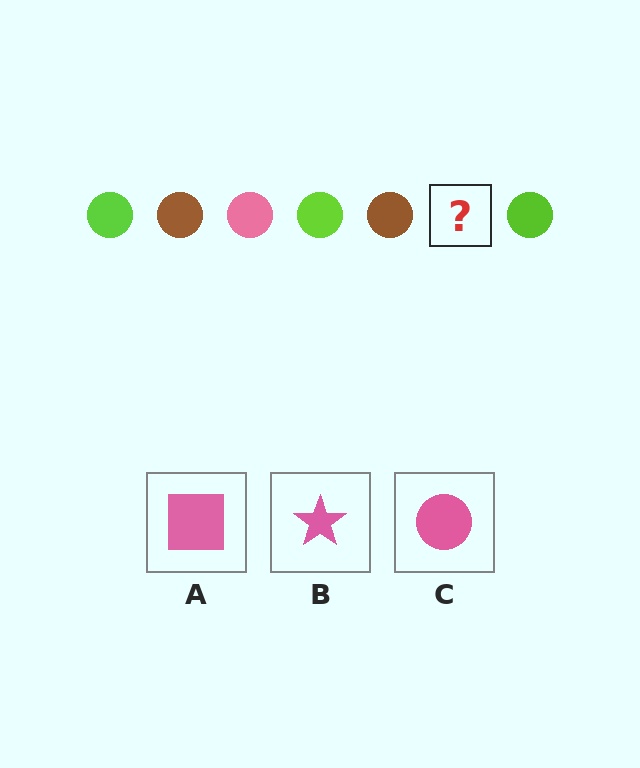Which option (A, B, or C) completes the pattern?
C.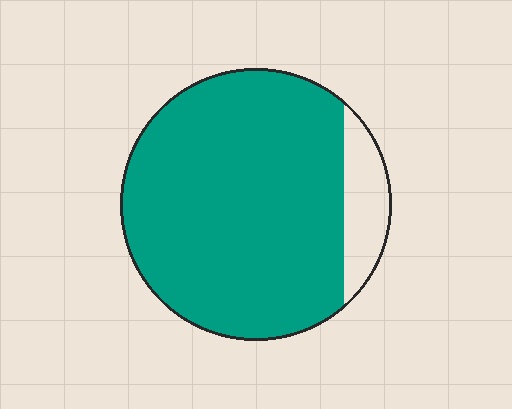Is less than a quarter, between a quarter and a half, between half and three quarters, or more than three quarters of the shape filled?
More than three quarters.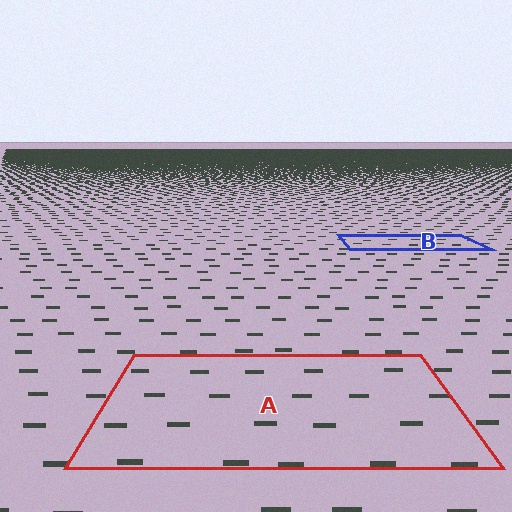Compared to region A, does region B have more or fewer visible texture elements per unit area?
Region B has more texture elements per unit area — they are packed more densely because it is farther away.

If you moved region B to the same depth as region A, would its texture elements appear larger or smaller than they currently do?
They would appear larger. At a closer depth, the same texture elements are projected at a bigger on-screen size.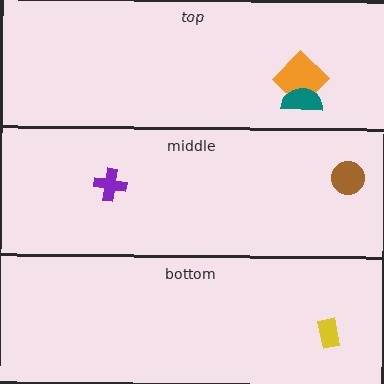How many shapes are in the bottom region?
1.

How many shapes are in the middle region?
2.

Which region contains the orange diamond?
The top region.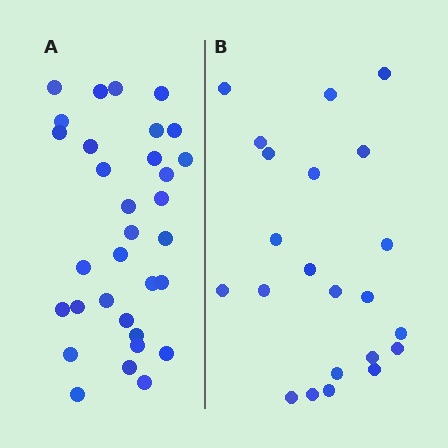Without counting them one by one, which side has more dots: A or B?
Region A (the left region) has more dots.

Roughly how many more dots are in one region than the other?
Region A has roughly 10 or so more dots than region B.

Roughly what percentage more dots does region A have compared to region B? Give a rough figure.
About 45% more.